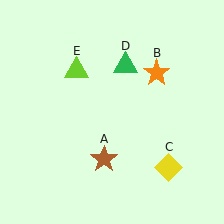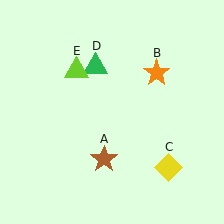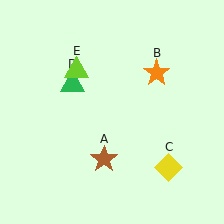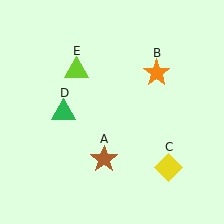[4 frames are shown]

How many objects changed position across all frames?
1 object changed position: green triangle (object D).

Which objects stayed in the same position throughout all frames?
Brown star (object A) and orange star (object B) and yellow diamond (object C) and lime triangle (object E) remained stationary.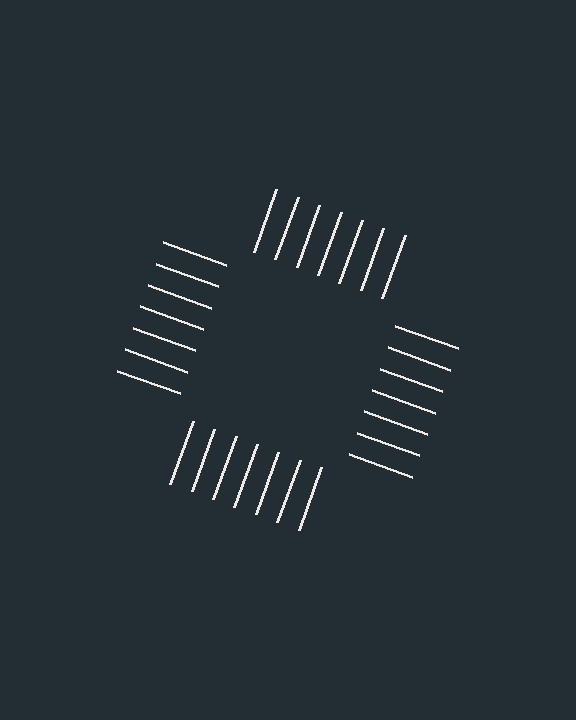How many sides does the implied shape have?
4 sides — the line-ends trace a square.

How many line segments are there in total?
28 — 7 along each of the 4 edges.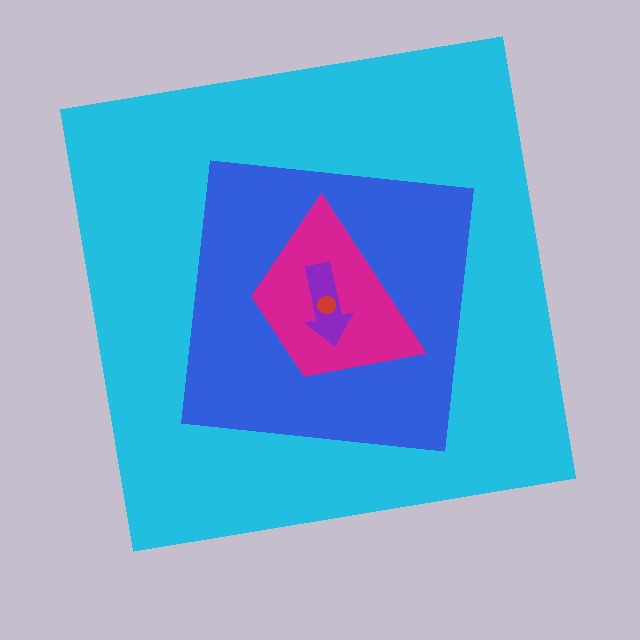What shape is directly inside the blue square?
The magenta trapezoid.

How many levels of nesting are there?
5.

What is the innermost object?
The red circle.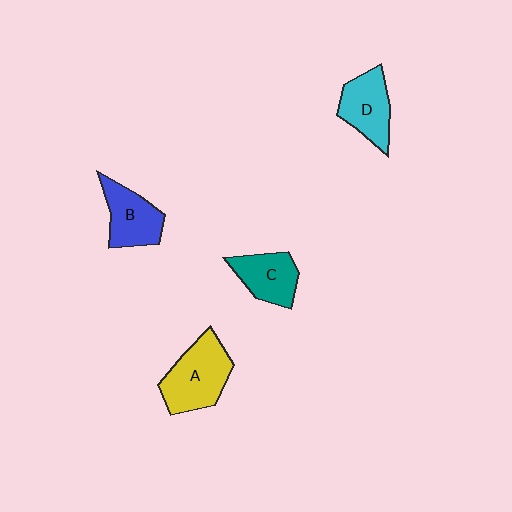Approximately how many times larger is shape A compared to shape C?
Approximately 1.4 times.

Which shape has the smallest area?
Shape C (teal).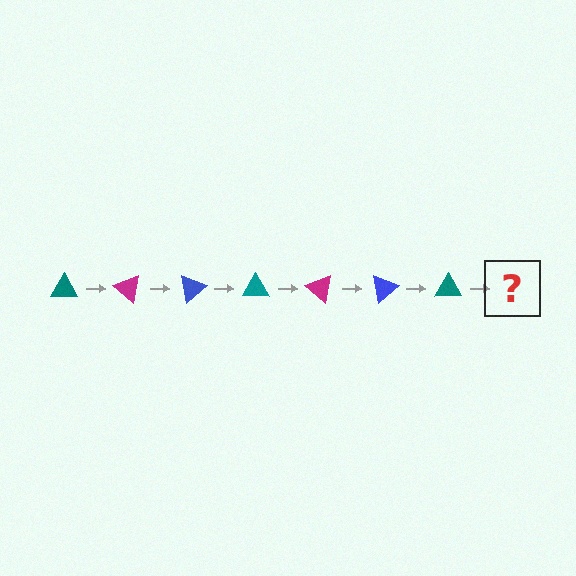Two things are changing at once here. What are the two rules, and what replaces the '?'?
The two rules are that it rotates 40 degrees each step and the color cycles through teal, magenta, and blue. The '?' should be a magenta triangle, rotated 280 degrees from the start.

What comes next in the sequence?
The next element should be a magenta triangle, rotated 280 degrees from the start.